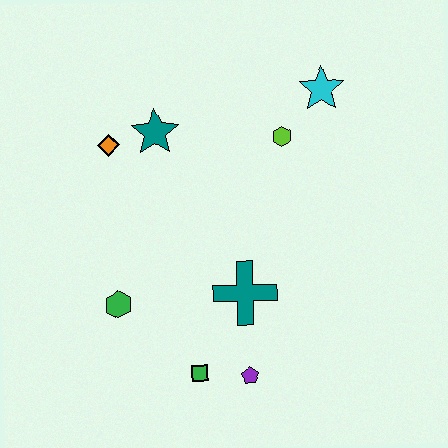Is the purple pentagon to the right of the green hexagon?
Yes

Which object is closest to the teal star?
The orange diamond is closest to the teal star.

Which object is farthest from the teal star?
The purple pentagon is farthest from the teal star.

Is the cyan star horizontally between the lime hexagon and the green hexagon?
No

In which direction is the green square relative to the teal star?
The green square is below the teal star.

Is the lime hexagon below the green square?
No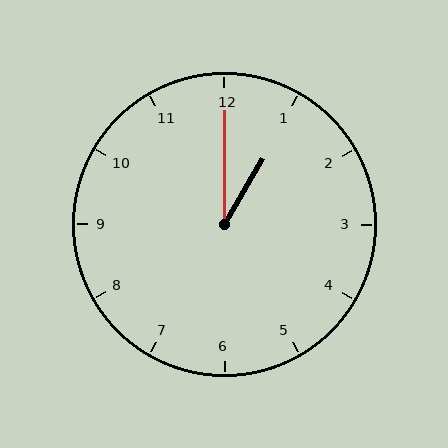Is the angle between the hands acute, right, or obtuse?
It is acute.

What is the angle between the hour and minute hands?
Approximately 30 degrees.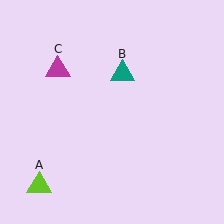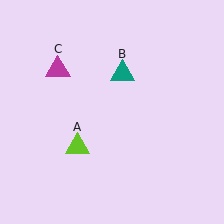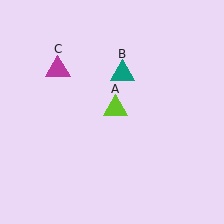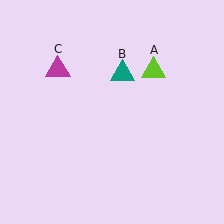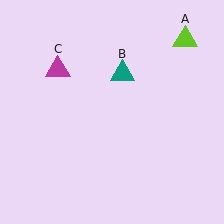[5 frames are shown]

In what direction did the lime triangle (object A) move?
The lime triangle (object A) moved up and to the right.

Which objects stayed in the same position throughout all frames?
Teal triangle (object B) and magenta triangle (object C) remained stationary.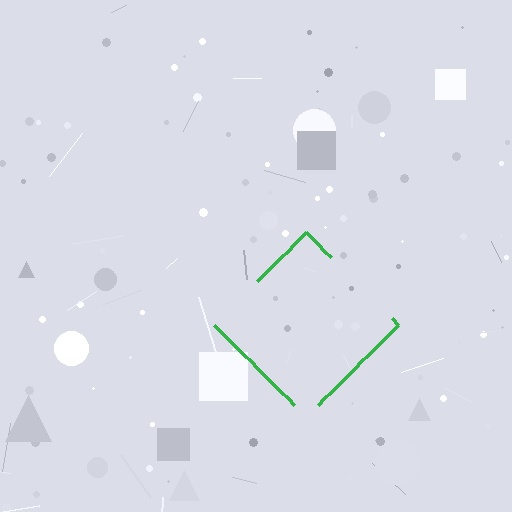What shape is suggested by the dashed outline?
The dashed outline suggests a diamond.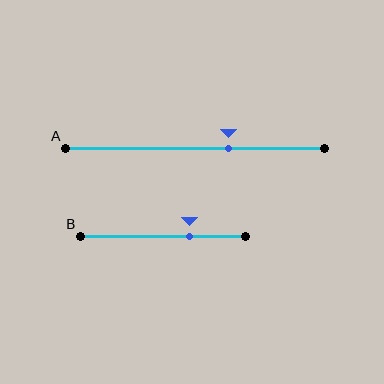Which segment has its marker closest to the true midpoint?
Segment A has its marker closest to the true midpoint.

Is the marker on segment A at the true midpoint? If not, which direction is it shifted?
No, the marker on segment A is shifted to the right by about 13% of the segment length.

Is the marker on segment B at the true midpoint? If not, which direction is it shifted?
No, the marker on segment B is shifted to the right by about 16% of the segment length.